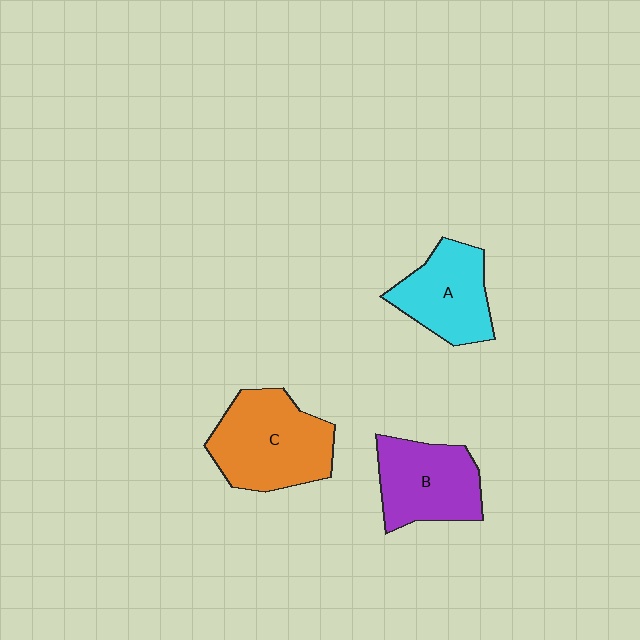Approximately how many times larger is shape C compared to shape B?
Approximately 1.2 times.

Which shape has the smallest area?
Shape A (cyan).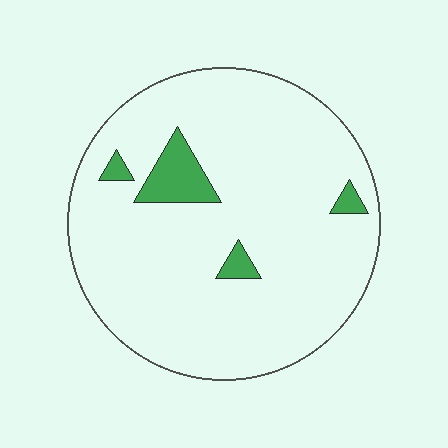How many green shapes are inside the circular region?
4.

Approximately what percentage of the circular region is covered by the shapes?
Approximately 5%.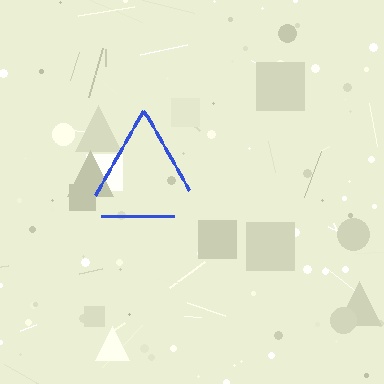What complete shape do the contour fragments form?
The contour fragments form a triangle.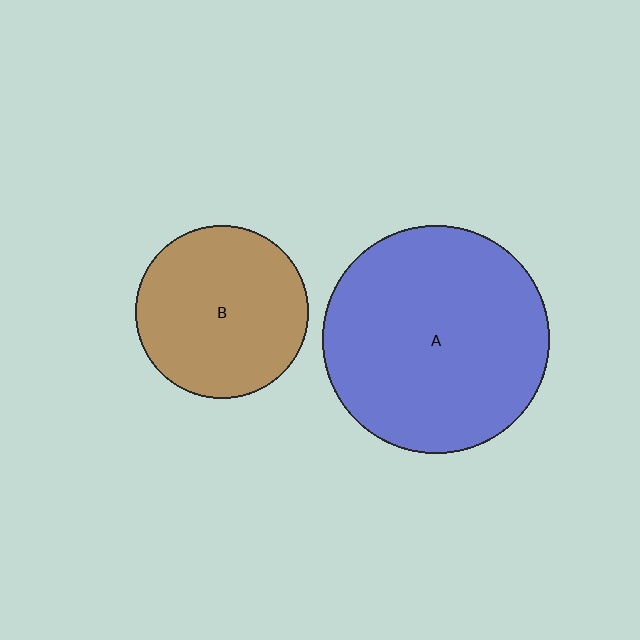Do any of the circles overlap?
No, none of the circles overlap.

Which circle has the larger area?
Circle A (blue).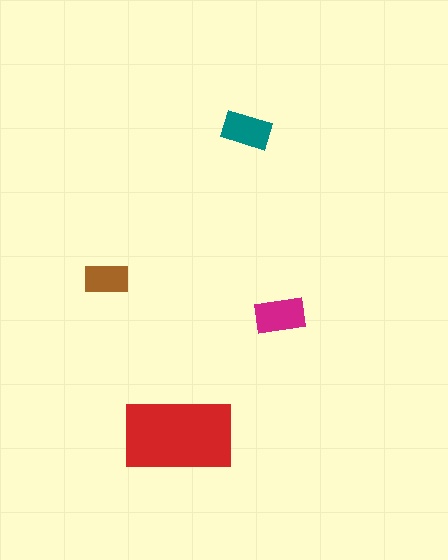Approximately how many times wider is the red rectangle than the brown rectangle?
About 2.5 times wider.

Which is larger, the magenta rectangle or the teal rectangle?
The magenta one.